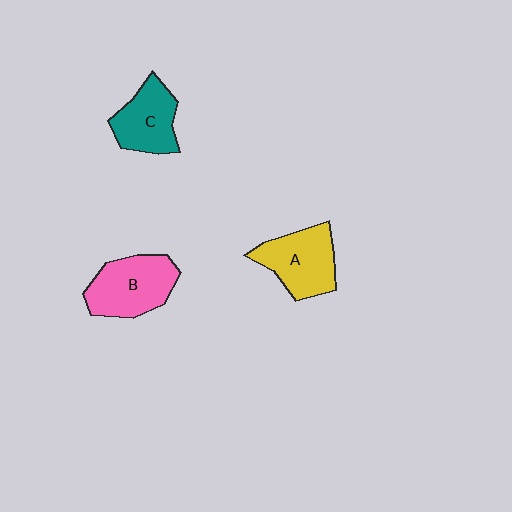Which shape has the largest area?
Shape B (pink).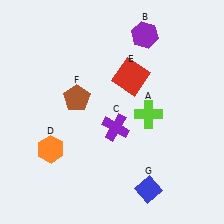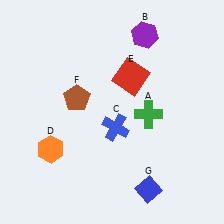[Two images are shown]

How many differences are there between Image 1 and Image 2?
There are 2 differences between the two images.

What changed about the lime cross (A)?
In Image 1, A is lime. In Image 2, it changed to green.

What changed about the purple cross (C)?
In Image 1, C is purple. In Image 2, it changed to blue.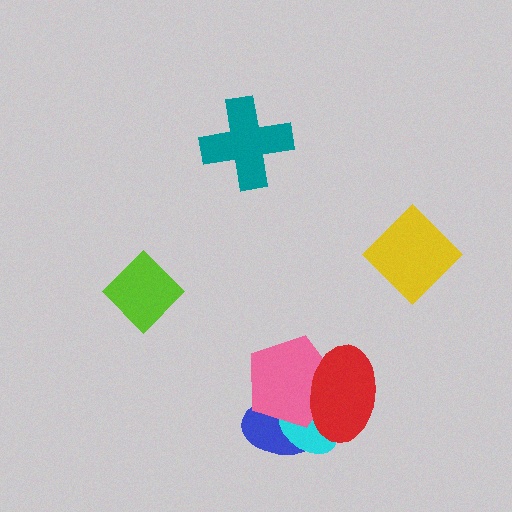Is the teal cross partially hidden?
No, no other shape covers it.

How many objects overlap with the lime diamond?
0 objects overlap with the lime diamond.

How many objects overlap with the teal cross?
0 objects overlap with the teal cross.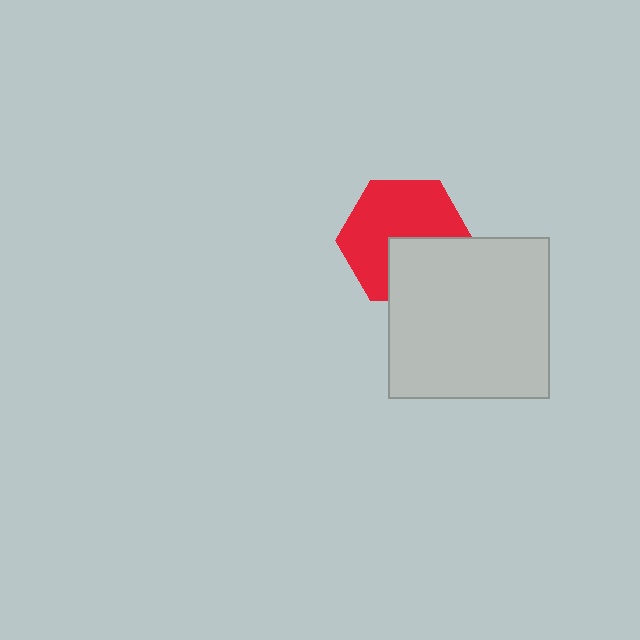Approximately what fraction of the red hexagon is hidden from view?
Roughly 35% of the red hexagon is hidden behind the light gray square.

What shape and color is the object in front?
The object in front is a light gray square.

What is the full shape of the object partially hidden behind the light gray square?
The partially hidden object is a red hexagon.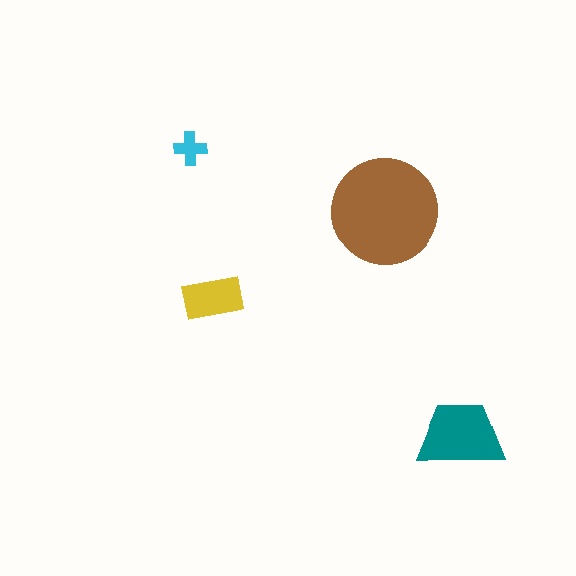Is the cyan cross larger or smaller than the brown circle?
Smaller.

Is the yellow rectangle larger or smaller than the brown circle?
Smaller.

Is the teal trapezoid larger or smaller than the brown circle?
Smaller.